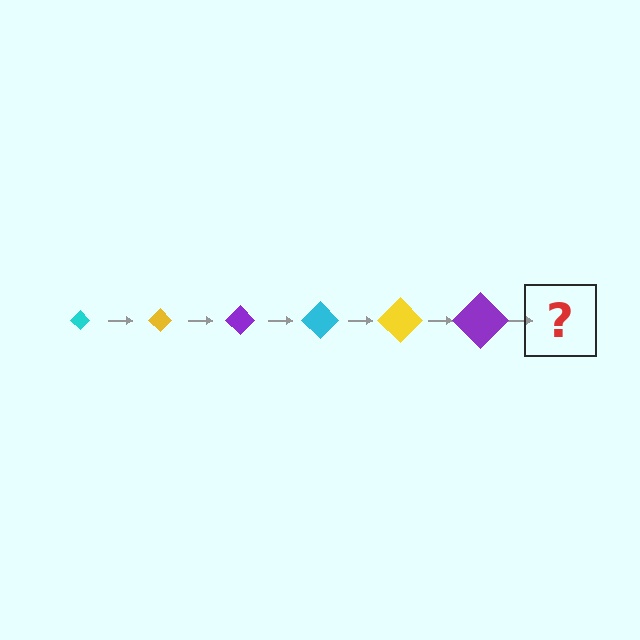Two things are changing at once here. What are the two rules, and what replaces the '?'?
The two rules are that the diamond grows larger each step and the color cycles through cyan, yellow, and purple. The '?' should be a cyan diamond, larger than the previous one.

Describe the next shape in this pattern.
It should be a cyan diamond, larger than the previous one.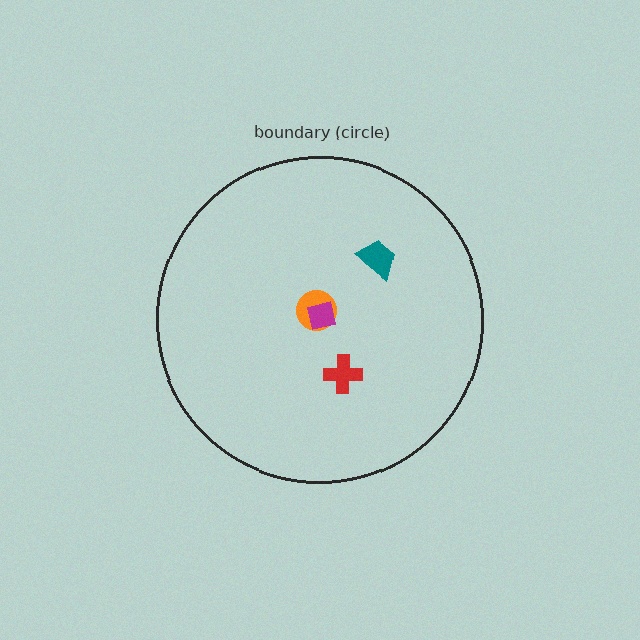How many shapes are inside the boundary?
4 inside, 0 outside.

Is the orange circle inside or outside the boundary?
Inside.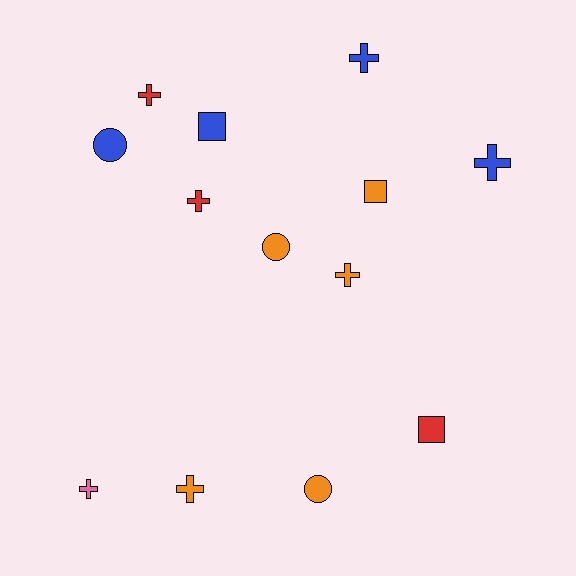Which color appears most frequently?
Orange, with 5 objects.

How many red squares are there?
There is 1 red square.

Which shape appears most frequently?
Cross, with 7 objects.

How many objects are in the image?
There are 13 objects.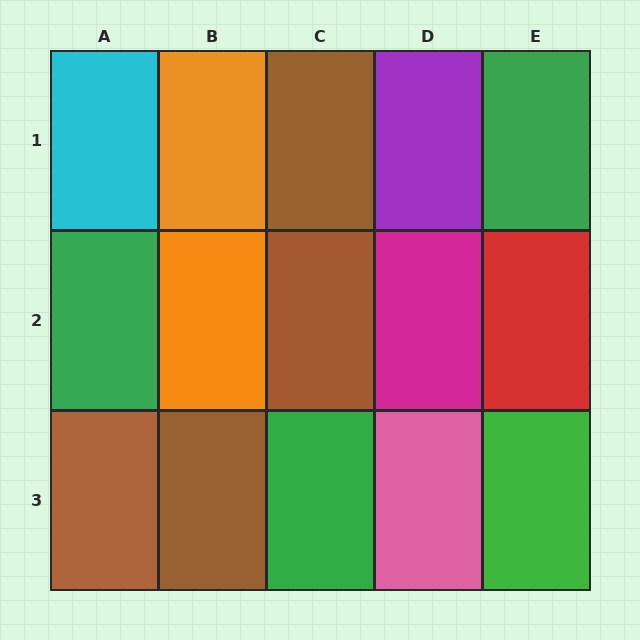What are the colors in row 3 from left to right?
Brown, brown, green, pink, green.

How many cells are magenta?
1 cell is magenta.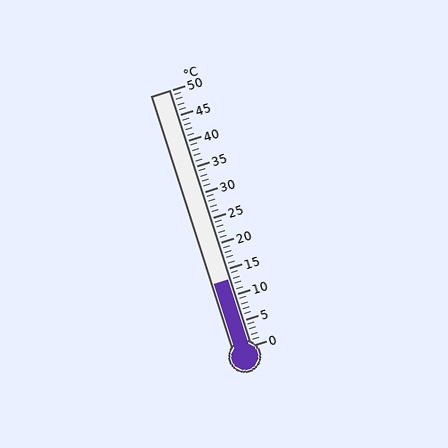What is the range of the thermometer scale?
The thermometer scale ranges from 0°C to 50°C.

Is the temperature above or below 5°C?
The temperature is above 5°C.